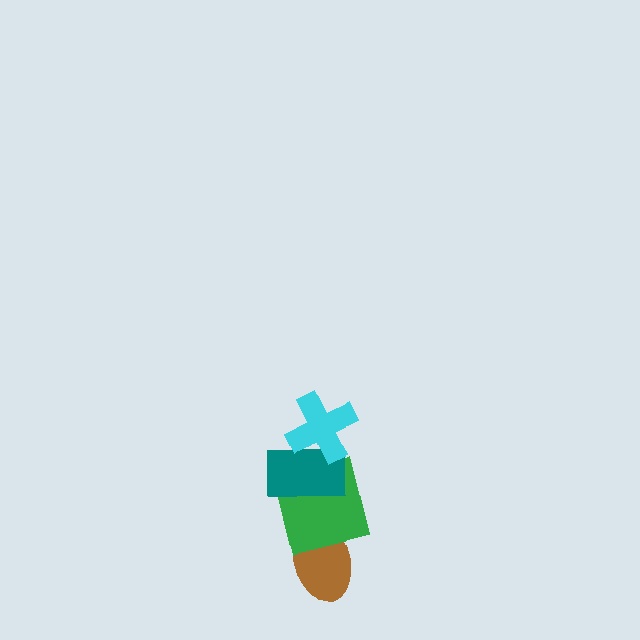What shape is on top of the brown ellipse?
The green square is on top of the brown ellipse.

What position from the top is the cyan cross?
The cyan cross is 1st from the top.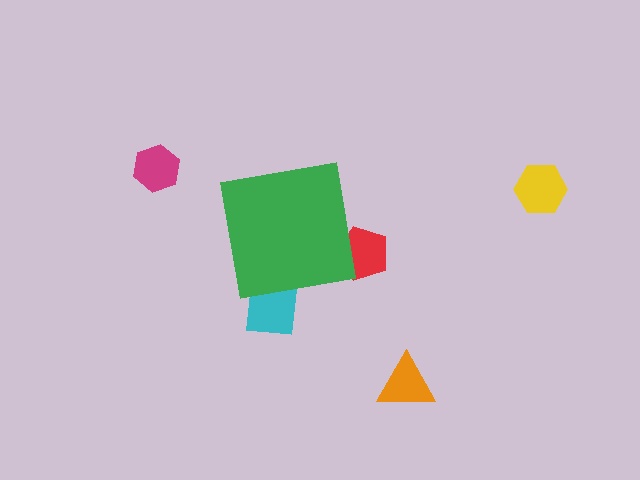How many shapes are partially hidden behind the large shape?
2 shapes are partially hidden.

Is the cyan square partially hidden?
Yes, the cyan square is partially hidden behind the green square.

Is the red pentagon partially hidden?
Yes, the red pentagon is partially hidden behind the green square.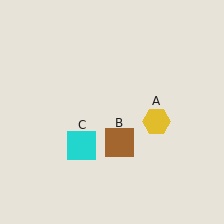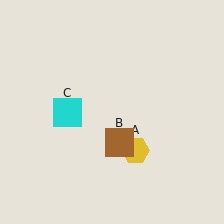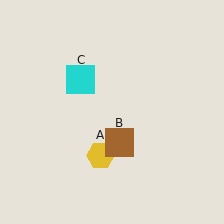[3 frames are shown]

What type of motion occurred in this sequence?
The yellow hexagon (object A), cyan square (object C) rotated clockwise around the center of the scene.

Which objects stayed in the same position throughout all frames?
Brown square (object B) remained stationary.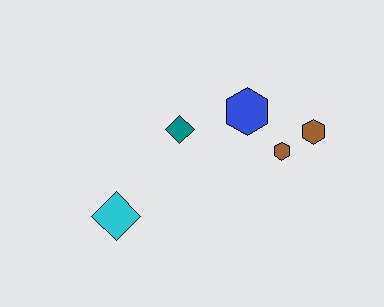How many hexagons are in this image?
There are 3 hexagons.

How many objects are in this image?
There are 5 objects.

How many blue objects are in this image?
There is 1 blue object.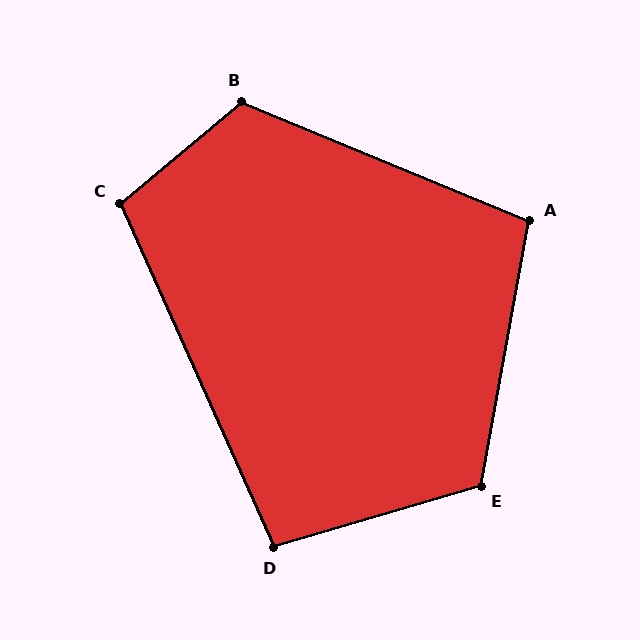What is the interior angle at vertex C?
Approximately 106 degrees (obtuse).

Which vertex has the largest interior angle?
B, at approximately 118 degrees.